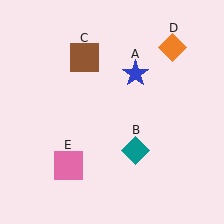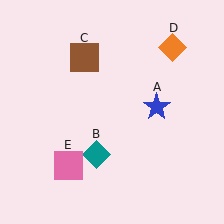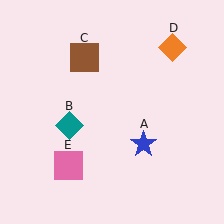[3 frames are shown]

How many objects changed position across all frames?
2 objects changed position: blue star (object A), teal diamond (object B).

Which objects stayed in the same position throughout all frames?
Brown square (object C) and orange diamond (object D) and pink square (object E) remained stationary.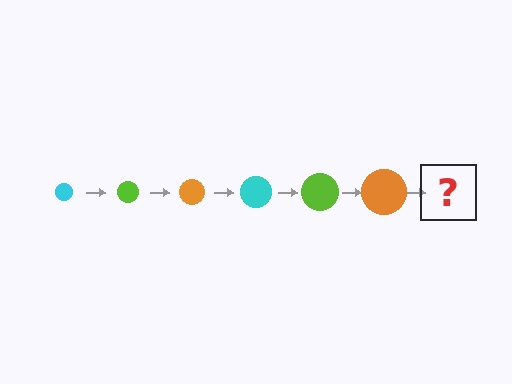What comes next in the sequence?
The next element should be a cyan circle, larger than the previous one.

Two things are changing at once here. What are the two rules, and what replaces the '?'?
The two rules are that the circle grows larger each step and the color cycles through cyan, lime, and orange. The '?' should be a cyan circle, larger than the previous one.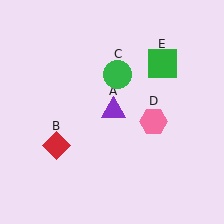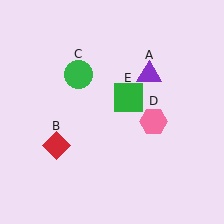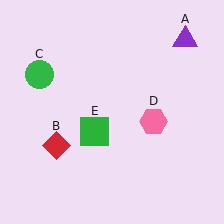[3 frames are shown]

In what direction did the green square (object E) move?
The green square (object E) moved down and to the left.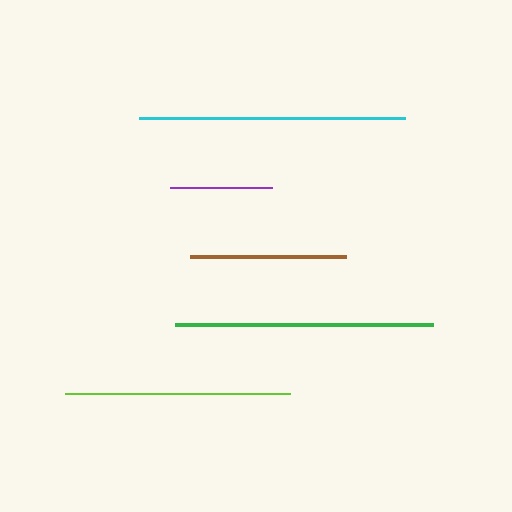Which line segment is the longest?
The cyan line is the longest at approximately 265 pixels.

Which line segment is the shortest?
The purple line is the shortest at approximately 101 pixels.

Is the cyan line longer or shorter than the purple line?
The cyan line is longer than the purple line.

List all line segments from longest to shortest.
From longest to shortest: cyan, green, lime, brown, purple.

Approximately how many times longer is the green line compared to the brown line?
The green line is approximately 1.7 times the length of the brown line.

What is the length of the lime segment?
The lime segment is approximately 225 pixels long.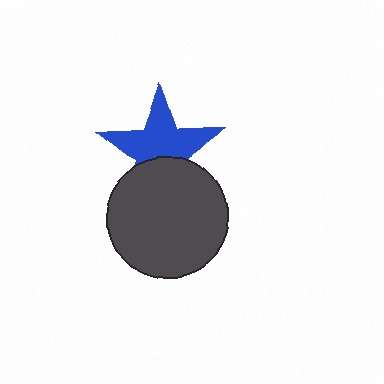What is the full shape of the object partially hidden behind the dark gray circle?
The partially hidden object is a blue star.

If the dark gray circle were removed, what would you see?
You would see the complete blue star.